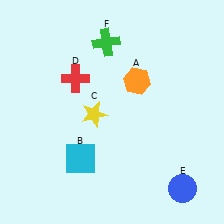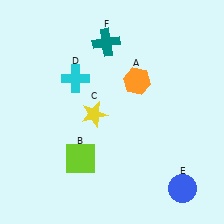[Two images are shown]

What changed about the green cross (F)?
In Image 1, F is green. In Image 2, it changed to teal.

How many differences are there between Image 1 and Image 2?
There are 3 differences between the two images.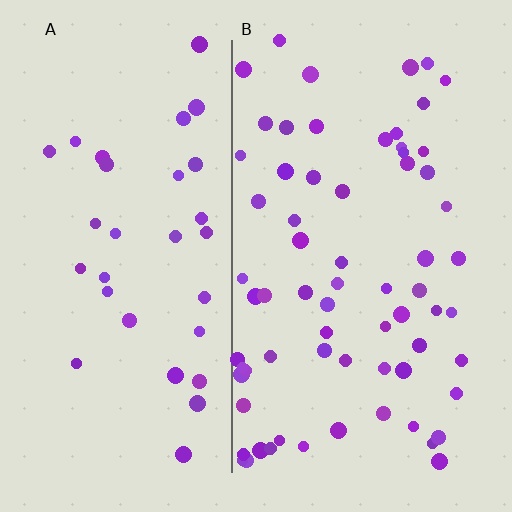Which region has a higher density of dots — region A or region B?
B (the right).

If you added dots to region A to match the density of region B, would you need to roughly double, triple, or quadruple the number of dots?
Approximately double.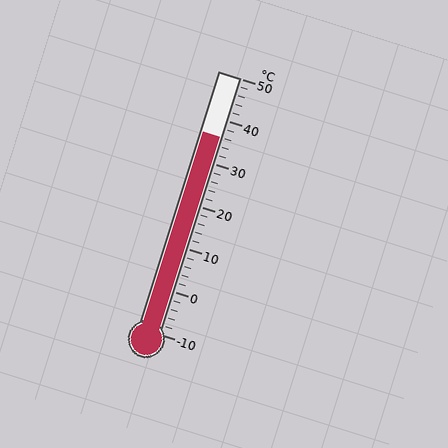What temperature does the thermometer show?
The thermometer shows approximately 36°C.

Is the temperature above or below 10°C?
The temperature is above 10°C.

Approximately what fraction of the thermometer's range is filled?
The thermometer is filled to approximately 75% of its range.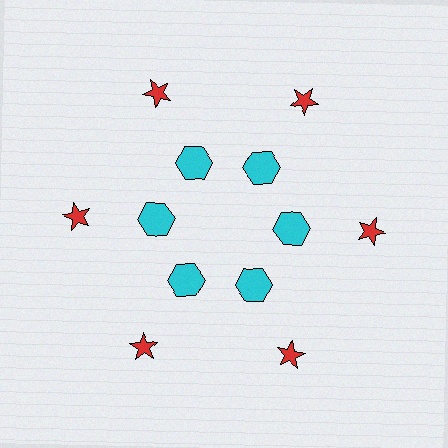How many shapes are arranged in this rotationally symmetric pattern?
There are 12 shapes, arranged in 6 groups of 2.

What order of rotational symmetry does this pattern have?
This pattern has 6-fold rotational symmetry.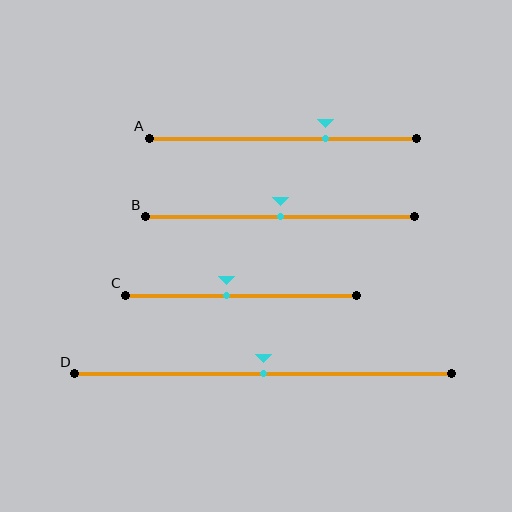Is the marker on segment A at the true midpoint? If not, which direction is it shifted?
No, the marker on segment A is shifted to the right by about 16% of the segment length.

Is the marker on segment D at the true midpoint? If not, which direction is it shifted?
Yes, the marker on segment D is at the true midpoint.